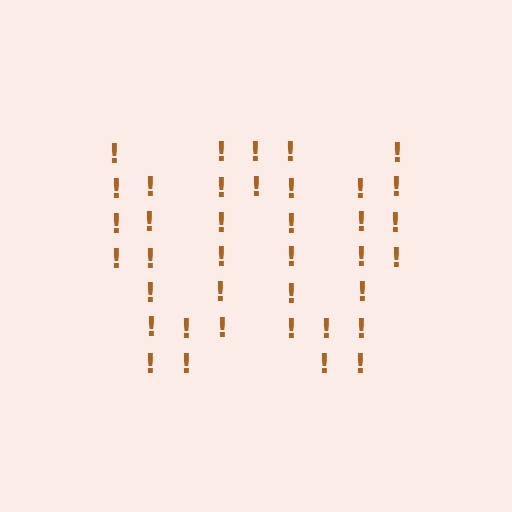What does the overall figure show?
The overall figure shows the letter W.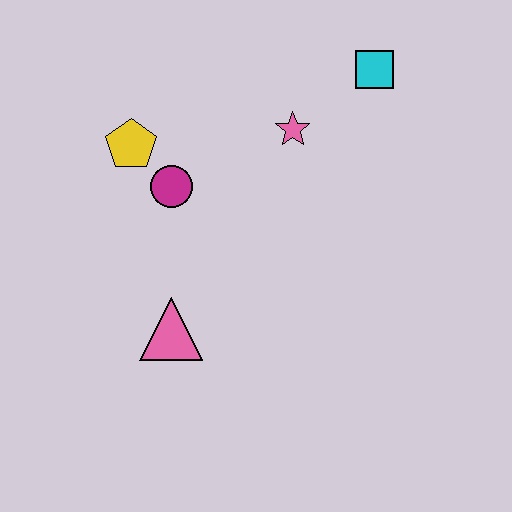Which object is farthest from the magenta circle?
The cyan square is farthest from the magenta circle.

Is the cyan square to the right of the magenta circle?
Yes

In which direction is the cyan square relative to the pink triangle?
The cyan square is above the pink triangle.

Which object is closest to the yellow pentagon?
The magenta circle is closest to the yellow pentagon.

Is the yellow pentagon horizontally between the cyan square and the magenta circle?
No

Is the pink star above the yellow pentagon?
Yes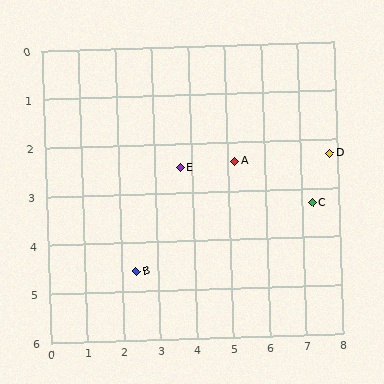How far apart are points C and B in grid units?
Points C and B are about 5.1 grid units apart.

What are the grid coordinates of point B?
Point B is at approximately (2.4, 4.6).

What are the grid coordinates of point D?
Point D is at approximately (7.8, 2.3).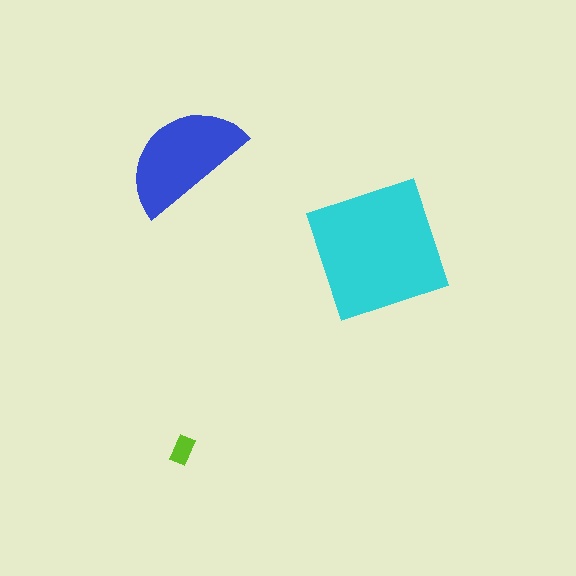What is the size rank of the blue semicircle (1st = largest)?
2nd.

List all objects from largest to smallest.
The cyan square, the blue semicircle, the lime rectangle.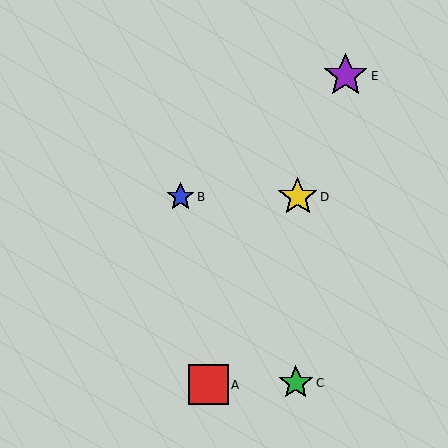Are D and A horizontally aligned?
No, D is at y≈197 and A is at y≈385.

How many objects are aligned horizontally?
2 objects (B, D) are aligned horizontally.